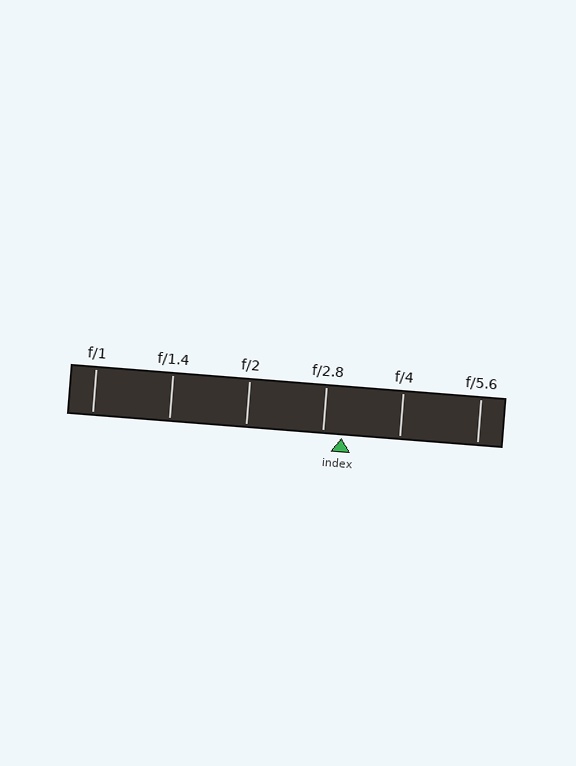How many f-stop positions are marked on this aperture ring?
There are 6 f-stop positions marked.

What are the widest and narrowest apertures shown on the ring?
The widest aperture shown is f/1 and the narrowest is f/5.6.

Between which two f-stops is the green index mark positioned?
The index mark is between f/2.8 and f/4.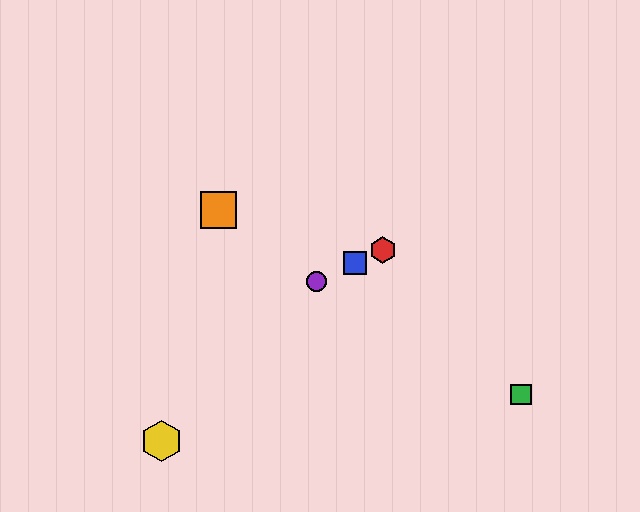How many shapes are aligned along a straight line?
3 shapes (the red hexagon, the blue square, the purple circle) are aligned along a straight line.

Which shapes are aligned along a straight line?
The red hexagon, the blue square, the purple circle are aligned along a straight line.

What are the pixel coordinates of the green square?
The green square is at (521, 395).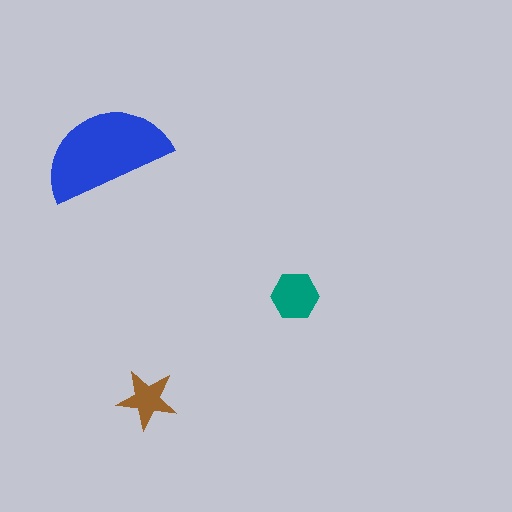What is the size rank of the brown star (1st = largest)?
3rd.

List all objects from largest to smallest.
The blue semicircle, the teal hexagon, the brown star.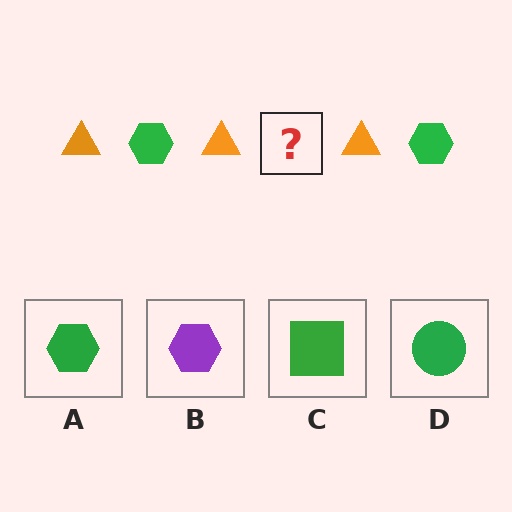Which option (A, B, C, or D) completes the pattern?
A.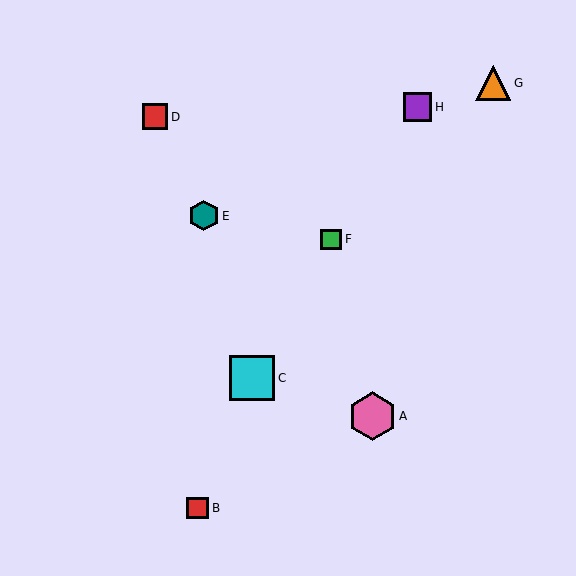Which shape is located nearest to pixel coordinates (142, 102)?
The red square (labeled D) at (155, 117) is nearest to that location.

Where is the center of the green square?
The center of the green square is at (331, 239).